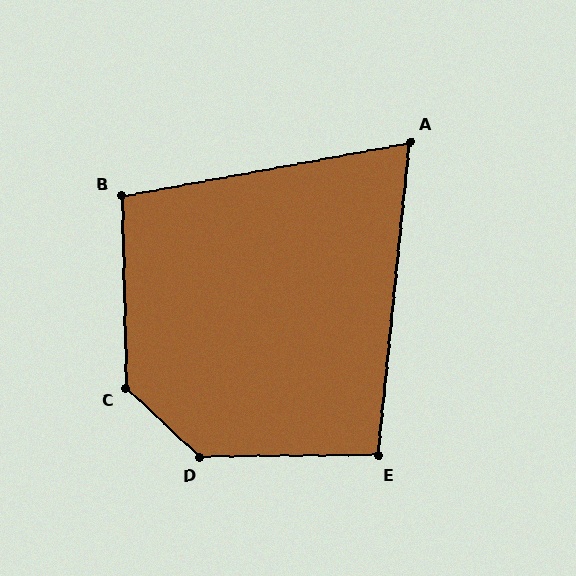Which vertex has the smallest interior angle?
A, at approximately 74 degrees.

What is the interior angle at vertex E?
Approximately 96 degrees (obtuse).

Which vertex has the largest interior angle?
D, at approximately 137 degrees.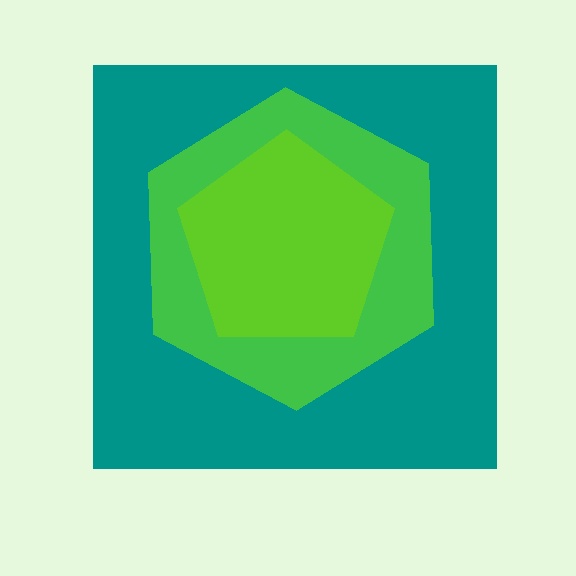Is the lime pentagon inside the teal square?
Yes.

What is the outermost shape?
The teal square.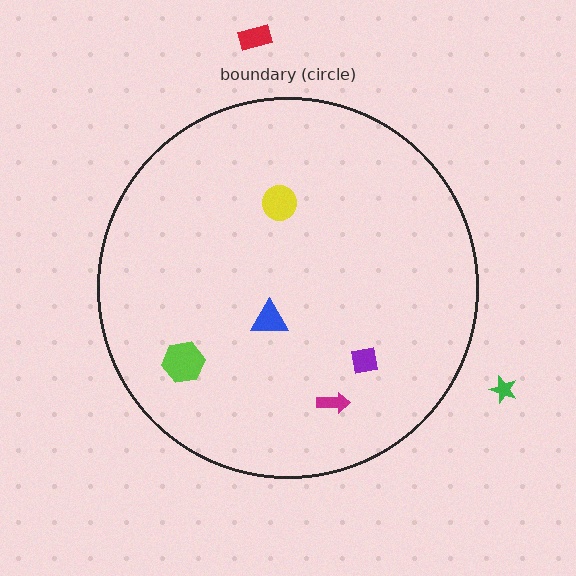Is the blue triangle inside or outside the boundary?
Inside.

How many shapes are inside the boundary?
5 inside, 2 outside.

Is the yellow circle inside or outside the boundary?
Inside.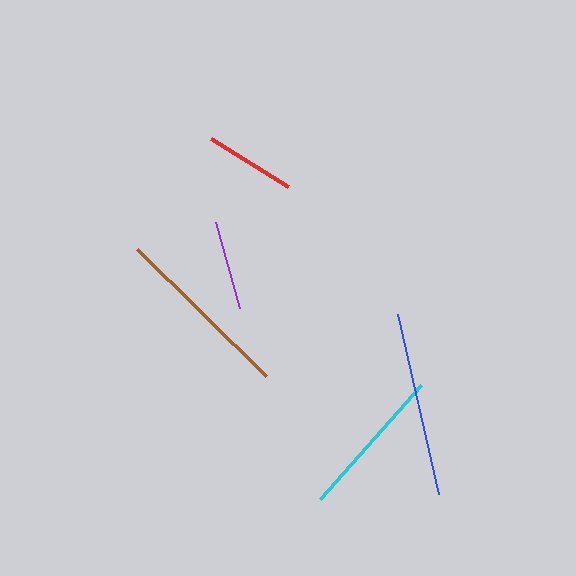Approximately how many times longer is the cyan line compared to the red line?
The cyan line is approximately 1.7 times the length of the red line.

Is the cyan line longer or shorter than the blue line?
The blue line is longer than the cyan line.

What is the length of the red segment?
The red segment is approximately 91 pixels long.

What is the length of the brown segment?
The brown segment is approximately 181 pixels long.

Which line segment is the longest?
The blue line is the longest at approximately 185 pixels.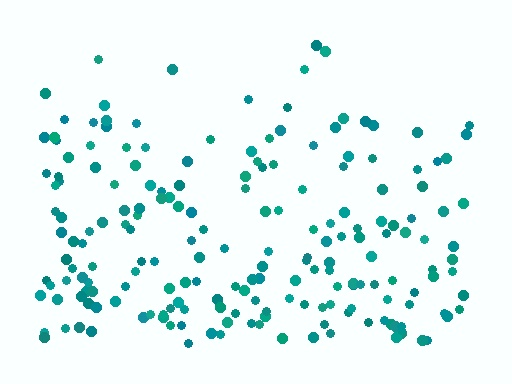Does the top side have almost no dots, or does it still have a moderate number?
Still a moderate number, just noticeably fewer than the bottom.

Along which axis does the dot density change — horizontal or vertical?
Vertical.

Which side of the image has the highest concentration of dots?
The bottom.